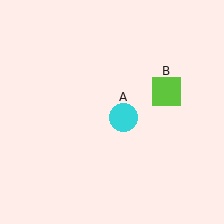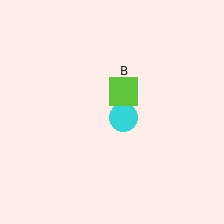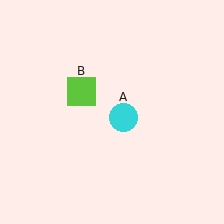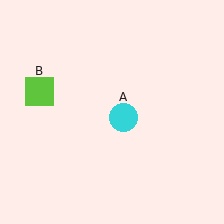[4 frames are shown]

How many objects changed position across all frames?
1 object changed position: lime square (object B).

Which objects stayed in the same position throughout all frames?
Cyan circle (object A) remained stationary.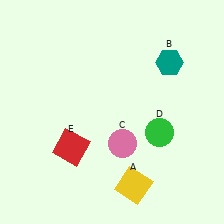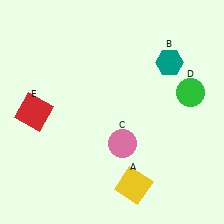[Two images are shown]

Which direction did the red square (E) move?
The red square (E) moved left.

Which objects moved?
The objects that moved are: the green circle (D), the red square (E).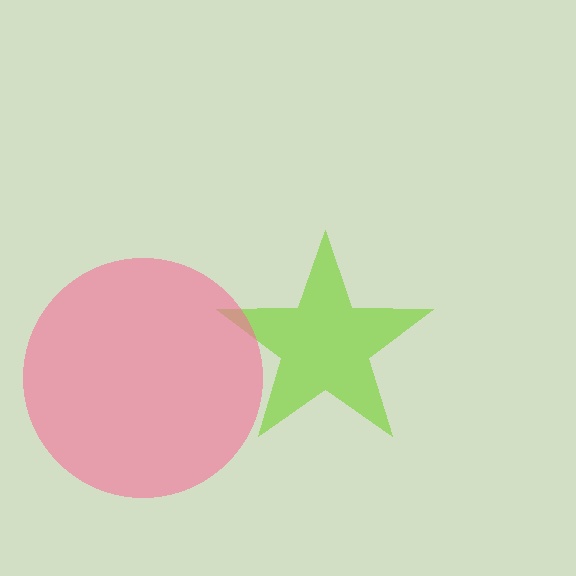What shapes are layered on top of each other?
The layered shapes are: a lime star, a pink circle.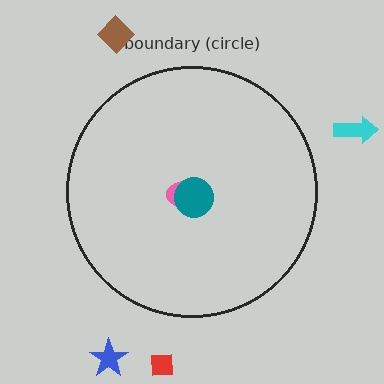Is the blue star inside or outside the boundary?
Outside.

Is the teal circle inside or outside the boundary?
Inside.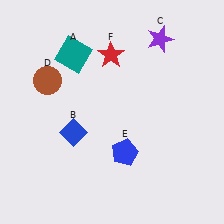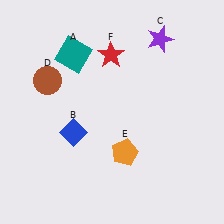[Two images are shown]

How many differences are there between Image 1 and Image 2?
There is 1 difference between the two images.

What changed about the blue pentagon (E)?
In Image 1, E is blue. In Image 2, it changed to orange.